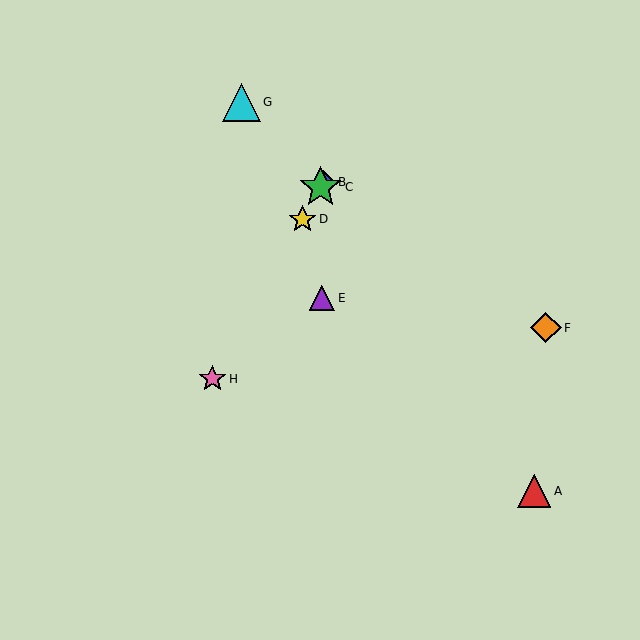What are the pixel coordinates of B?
Object B is at (323, 182).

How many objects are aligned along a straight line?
4 objects (B, C, D, H) are aligned along a straight line.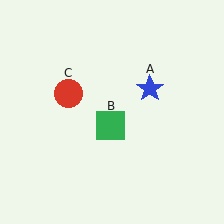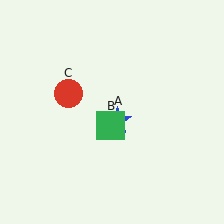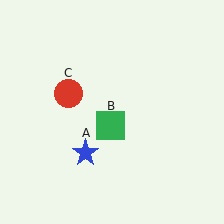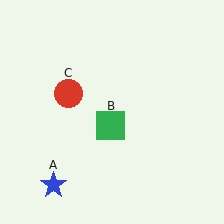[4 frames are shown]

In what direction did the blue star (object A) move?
The blue star (object A) moved down and to the left.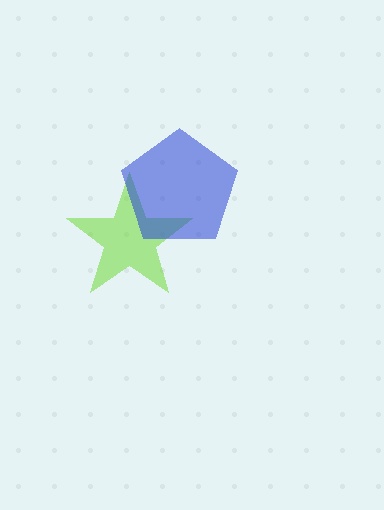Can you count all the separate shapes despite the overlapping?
Yes, there are 2 separate shapes.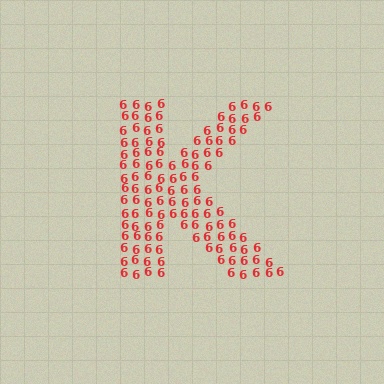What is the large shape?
The large shape is the letter K.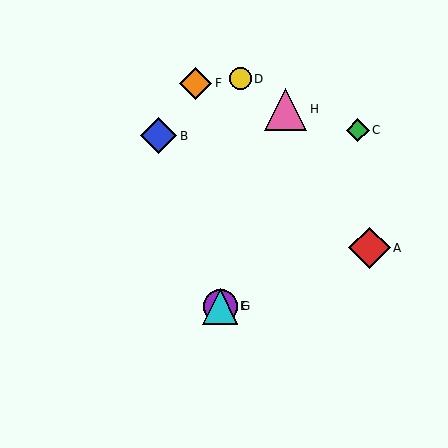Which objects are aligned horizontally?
Objects E, G are aligned horizontally.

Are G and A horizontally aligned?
No, G is at y≈306 and A is at y≈248.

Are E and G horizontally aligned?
Yes, both are at y≈306.